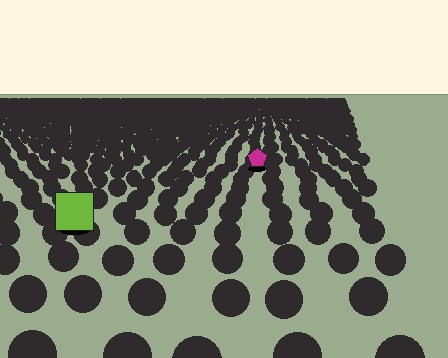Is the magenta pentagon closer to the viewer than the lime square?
No. The lime square is closer — you can tell from the texture gradient: the ground texture is coarser near it.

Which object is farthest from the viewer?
The magenta pentagon is farthest from the viewer. It appears smaller and the ground texture around it is denser.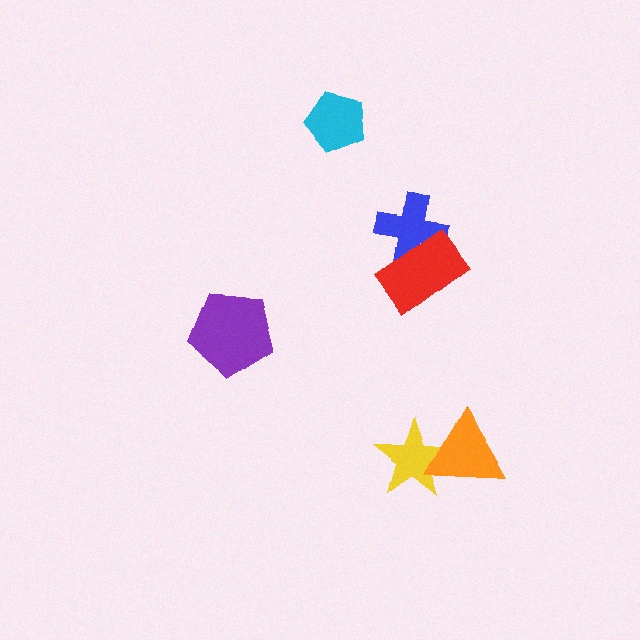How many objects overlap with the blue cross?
1 object overlaps with the blue cross.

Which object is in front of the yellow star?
The orange triangle is in front of the yellow star.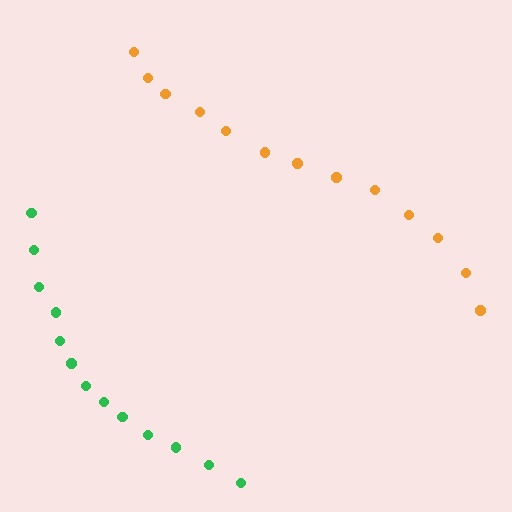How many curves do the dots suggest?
There are 2 distinct paths.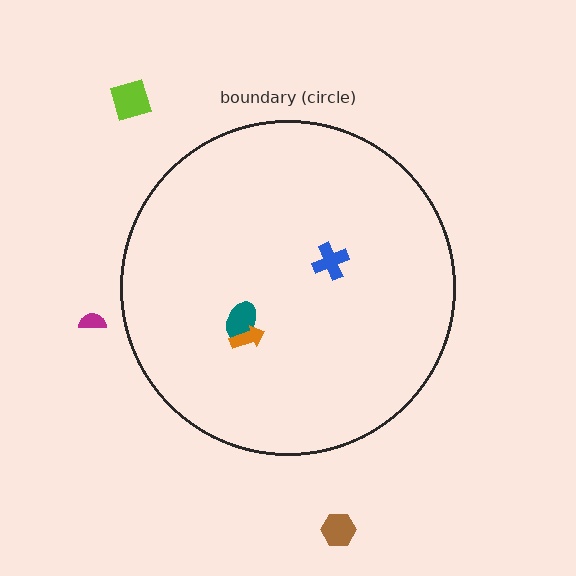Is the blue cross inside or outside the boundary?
Inside.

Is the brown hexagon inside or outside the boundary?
Outside.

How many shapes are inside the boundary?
3 inside, 3 outside.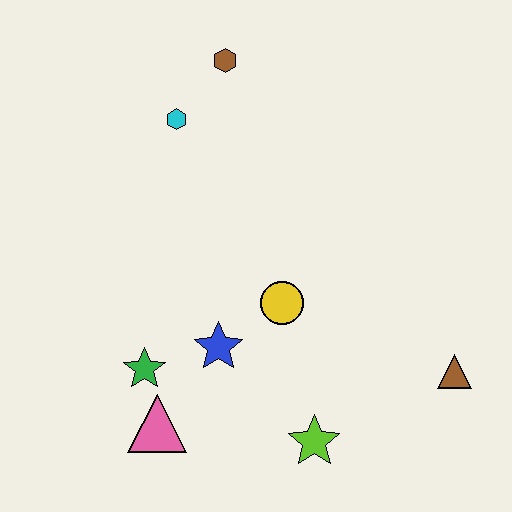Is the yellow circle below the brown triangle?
No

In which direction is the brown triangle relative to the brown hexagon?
The brown triangle is below the brown hexagon.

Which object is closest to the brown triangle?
The lime star is closest to the brown triangle.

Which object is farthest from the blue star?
The brown hexagon is farthest from the blue star.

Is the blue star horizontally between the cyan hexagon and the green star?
No